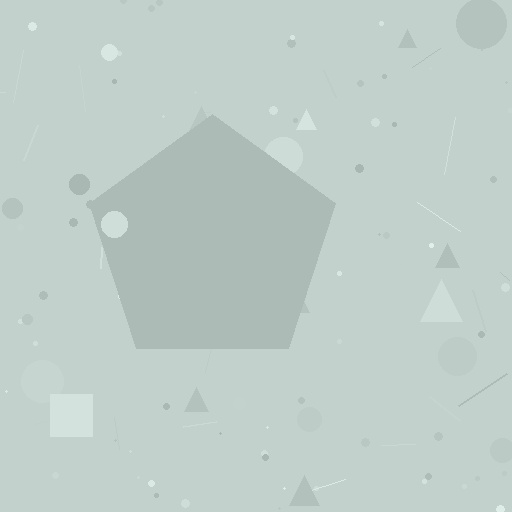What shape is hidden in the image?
A pentagon is hidden in the image.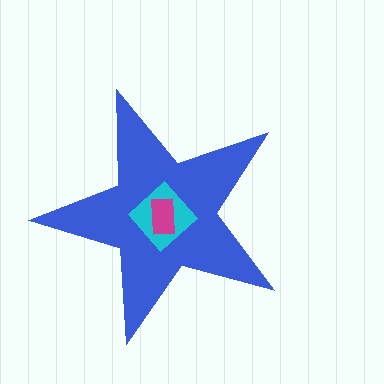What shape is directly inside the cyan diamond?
The magenta rectangle.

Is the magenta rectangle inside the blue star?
Yes.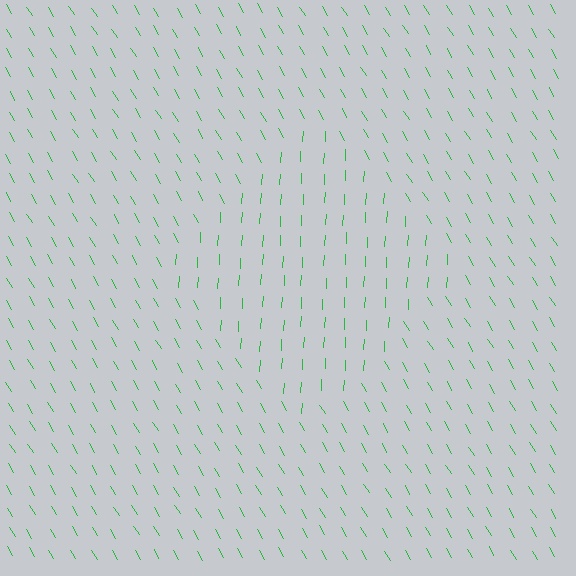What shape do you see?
I see a diamond.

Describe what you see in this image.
The image is filled with small green line segments. A diamond region in the image has lines oriented differently from the surrounding lines, creating a visible texture boundary.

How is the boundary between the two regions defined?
The boundary is defined purely by a change in line orientation (approximately 34 degrees difference). All lines are the same color and thickness.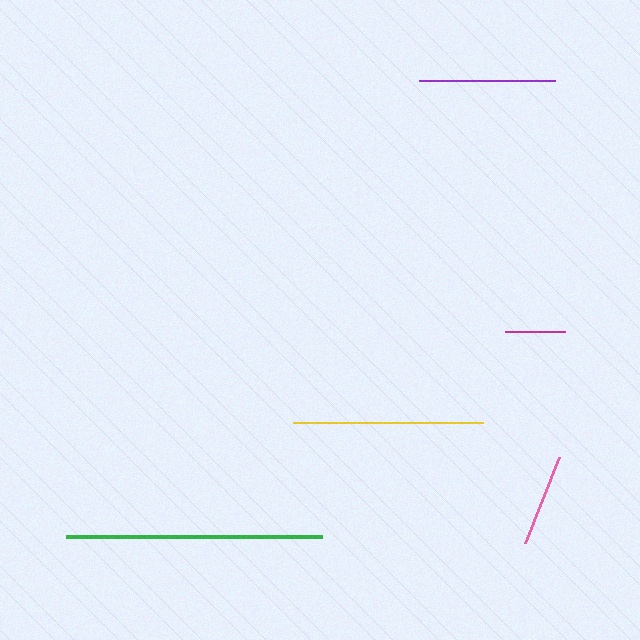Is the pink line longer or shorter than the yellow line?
The yellow line is longer than the pink line.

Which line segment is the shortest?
The magenta line is the shortest at approximately 60 pixels.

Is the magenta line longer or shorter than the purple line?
The purple line is longer than the magenta line.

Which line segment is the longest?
The green line is the longest at approximately 256 pixels.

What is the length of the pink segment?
The pink segment is approximately 93 pixels long.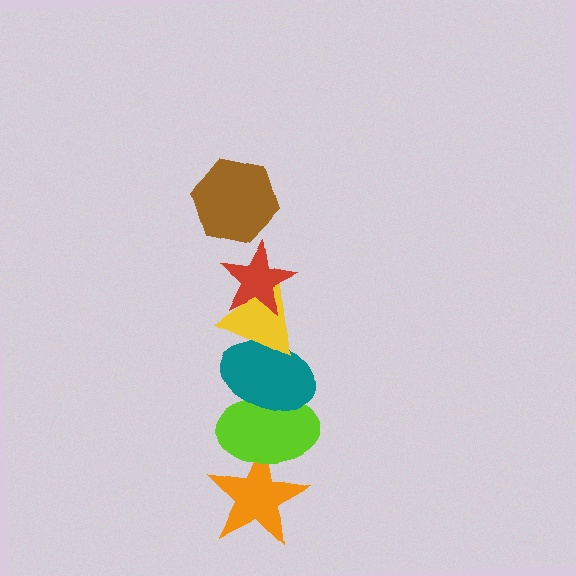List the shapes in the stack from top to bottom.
From top to bottom: the brown hexagon, the red star, the yellow triangle, the teal ellipse, the lime ellipse, the orange star.